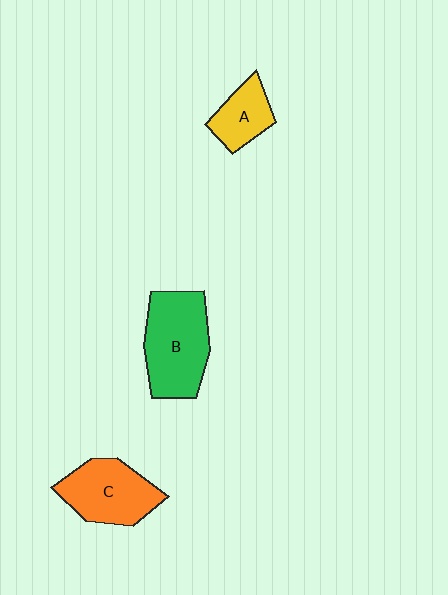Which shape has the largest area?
Shape B (green).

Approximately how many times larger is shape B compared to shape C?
Approximately 1.2 times.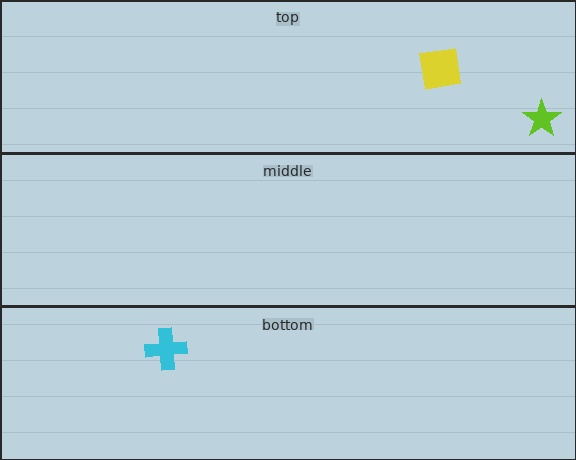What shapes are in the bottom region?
The cyan cross.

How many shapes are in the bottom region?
1.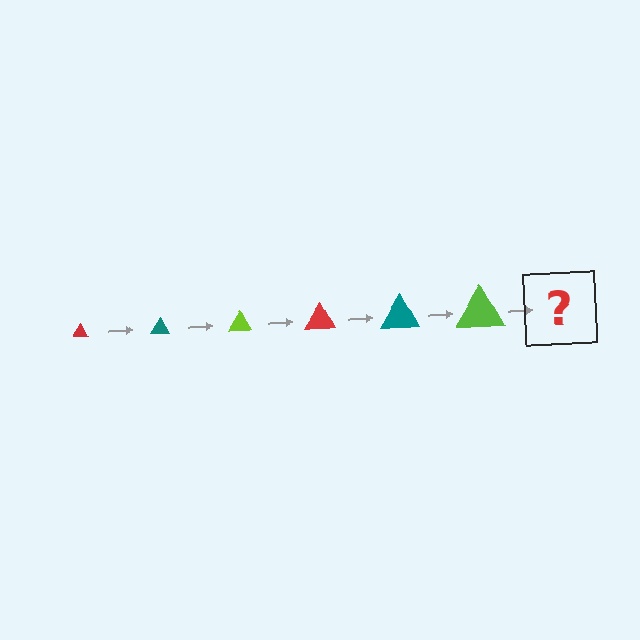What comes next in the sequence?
The next element should be a red triangle, larger than the previous one.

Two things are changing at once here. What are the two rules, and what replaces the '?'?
The two rules are that the triangle grows larger each step and the color cycles through red, teal, and lime. The '?' should be a red triangle, larger than the previous one.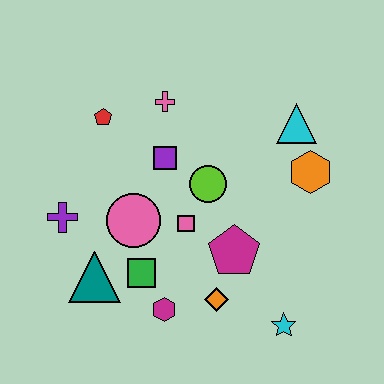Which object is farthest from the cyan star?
The red pentagon is farthest from the cyan star.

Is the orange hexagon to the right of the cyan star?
Yes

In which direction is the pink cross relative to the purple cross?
The pink cross is above the purple cross.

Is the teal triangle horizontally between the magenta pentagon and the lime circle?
No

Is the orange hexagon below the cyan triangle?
Yes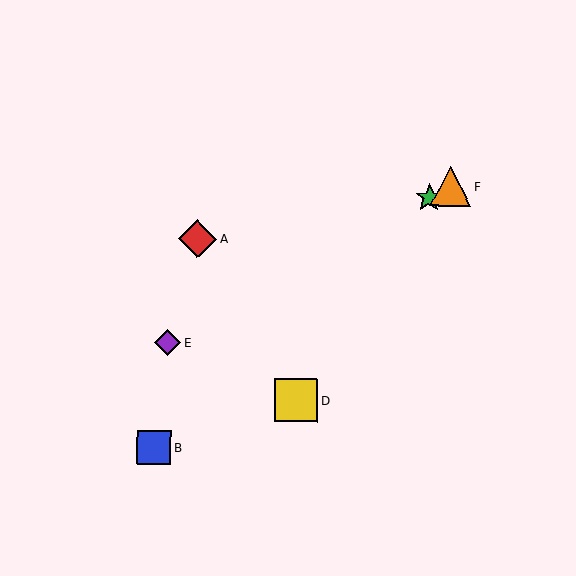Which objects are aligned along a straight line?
Objects C, E, F are aligned along a straight line.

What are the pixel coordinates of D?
Object D is at (296, 400).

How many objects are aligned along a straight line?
3 objects (C, E, F) are aligned along a straight line.